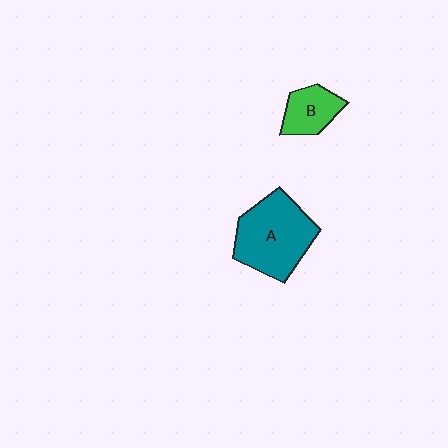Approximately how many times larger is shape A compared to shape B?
Approximately 2.2 times.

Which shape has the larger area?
Shape A (teal).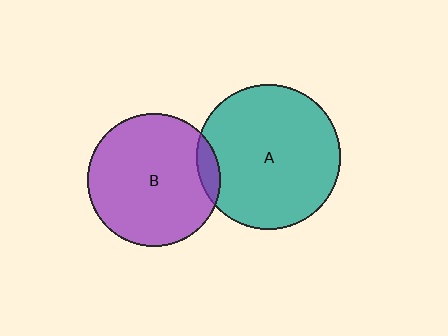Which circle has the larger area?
Circle A (teal).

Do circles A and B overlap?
Yes.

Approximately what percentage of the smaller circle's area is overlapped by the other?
Approximately 10%.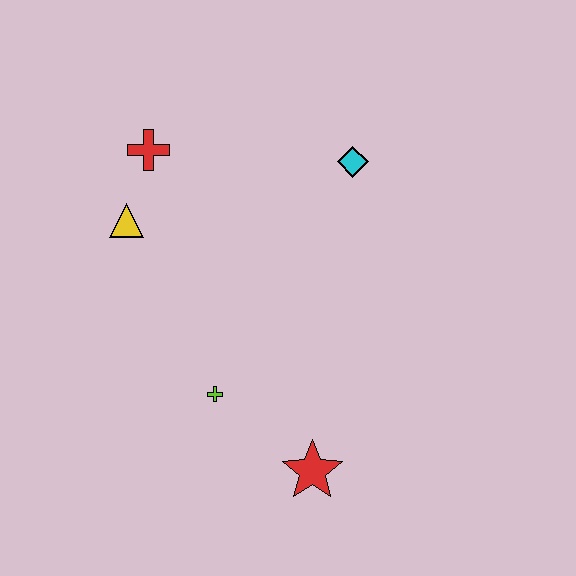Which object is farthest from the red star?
The red cross is farthest from the red star.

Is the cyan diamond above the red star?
Yes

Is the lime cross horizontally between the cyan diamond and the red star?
No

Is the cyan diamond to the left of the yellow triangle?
No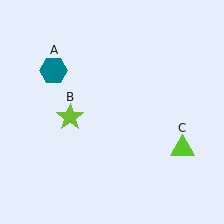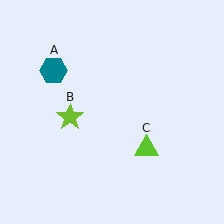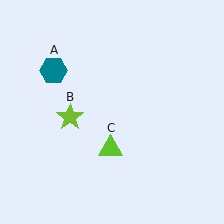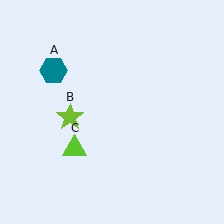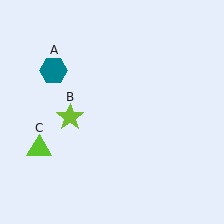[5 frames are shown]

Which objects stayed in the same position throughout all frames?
Teal hexagon (object A) and lime star (object B) remained stationary.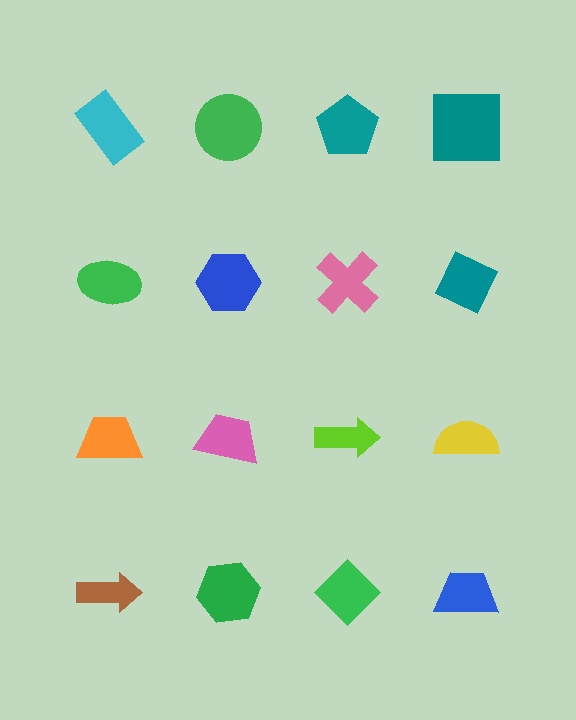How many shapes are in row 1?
4 shapes.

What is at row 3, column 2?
A pink trapezoid.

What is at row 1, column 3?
A teal pentagon.